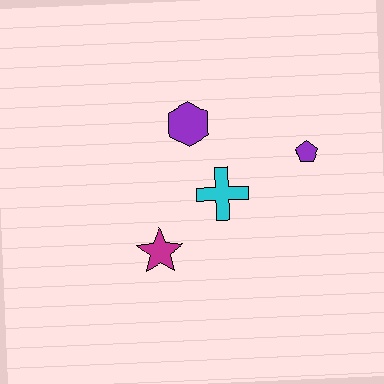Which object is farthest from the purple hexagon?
The magenta star is farthest from the purple hexagon.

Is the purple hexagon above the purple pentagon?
Yes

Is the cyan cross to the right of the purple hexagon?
Yes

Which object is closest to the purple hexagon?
The cyan cross is closest to the purple hexagon.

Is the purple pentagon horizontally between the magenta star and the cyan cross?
No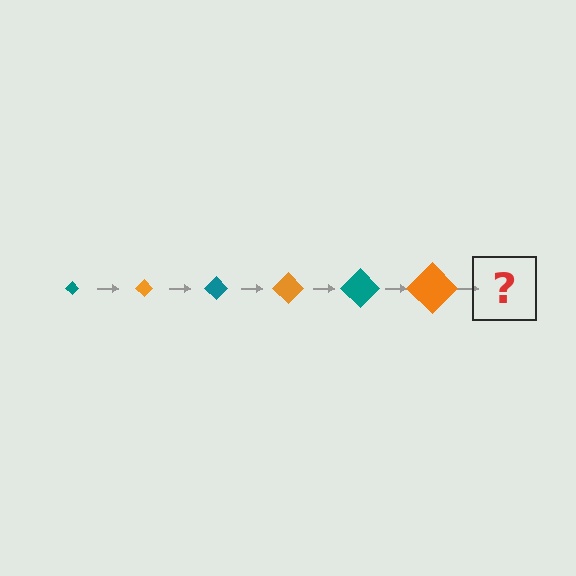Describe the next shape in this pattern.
It should be a teal diamond, larger than the previous one.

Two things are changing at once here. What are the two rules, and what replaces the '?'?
The two rules are that the diamond grows larger each step and the color cycles through teal and orange. The '?' should be a teal diamond, larger than the previous one.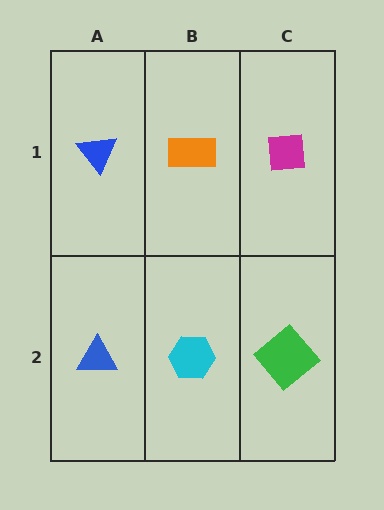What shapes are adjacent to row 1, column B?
A cyan hexagon (row 2, column B), a blue triangle (row 1, column A), a magenta square (row 1, column C).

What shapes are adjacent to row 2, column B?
An orange rectangle (row 1, column B), a blue triangle (row 2, column A), a green diamond (row 2, column C).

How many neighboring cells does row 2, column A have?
2.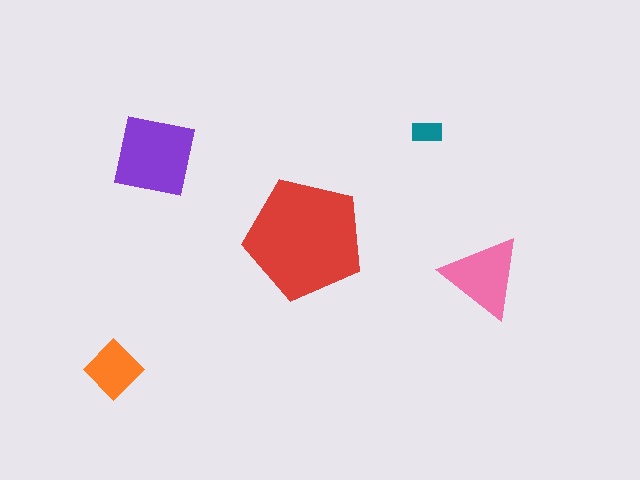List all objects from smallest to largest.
The teal rectangle, the orange diamond, the pink triangle, the purple square, the red pentagon.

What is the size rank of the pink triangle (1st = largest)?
3rd.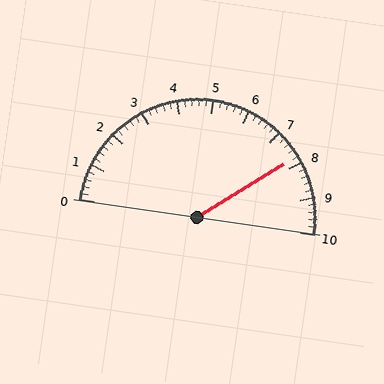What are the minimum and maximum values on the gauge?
The gauge ranges from 0 to 10.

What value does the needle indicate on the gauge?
The needle indicates approximately 7.8.